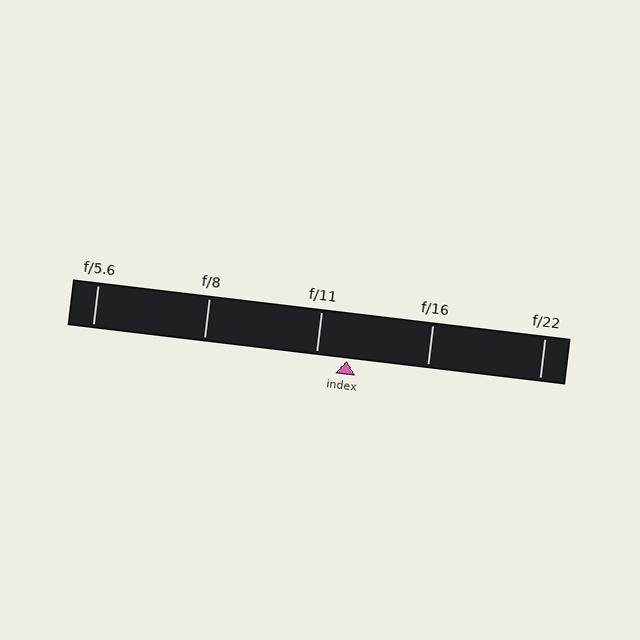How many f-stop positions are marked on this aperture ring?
There are 5 f-stop positions marked.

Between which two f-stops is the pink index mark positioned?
The index mark is between f/11 and f/16.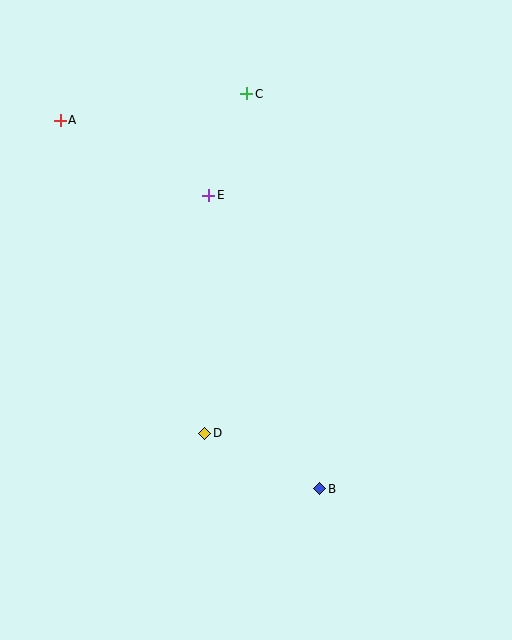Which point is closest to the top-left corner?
Point A is closest to the top-left corner.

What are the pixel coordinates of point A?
Point A is at (60, 120).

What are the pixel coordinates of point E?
Point E is at (209, 195).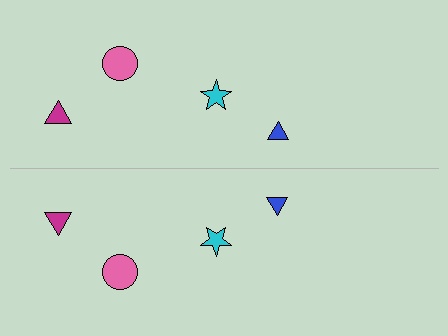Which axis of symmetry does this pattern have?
The pattern has a horizontal axis of symmetry running through the center of the image.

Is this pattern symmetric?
Yes, this pattern has bilateral (reflection) symmetry.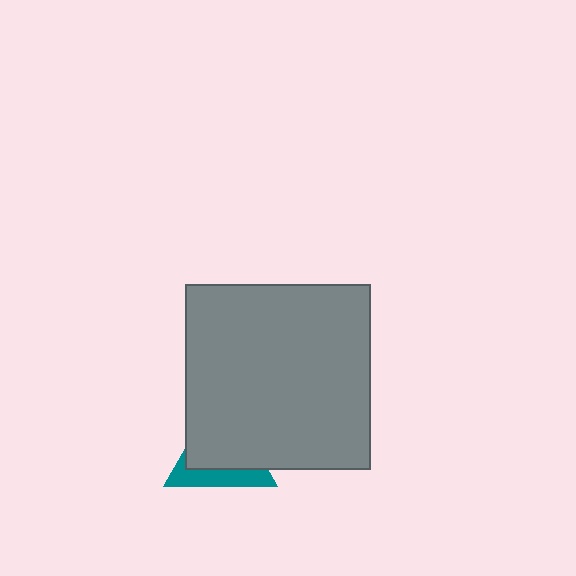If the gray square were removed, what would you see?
You would see the complete teal triangle.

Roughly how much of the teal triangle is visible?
A small part of it is visible (roughly 35%).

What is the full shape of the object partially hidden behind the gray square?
The partially hidden object is a teal triangle.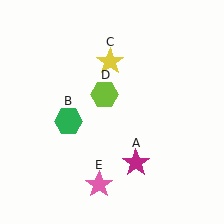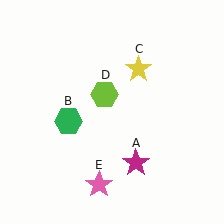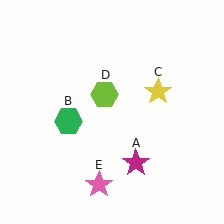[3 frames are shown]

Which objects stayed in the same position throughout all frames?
Magenta star (object A) and green hexagon (object B) and lime hexagon (object D) and pink star (object E) remained stationary.